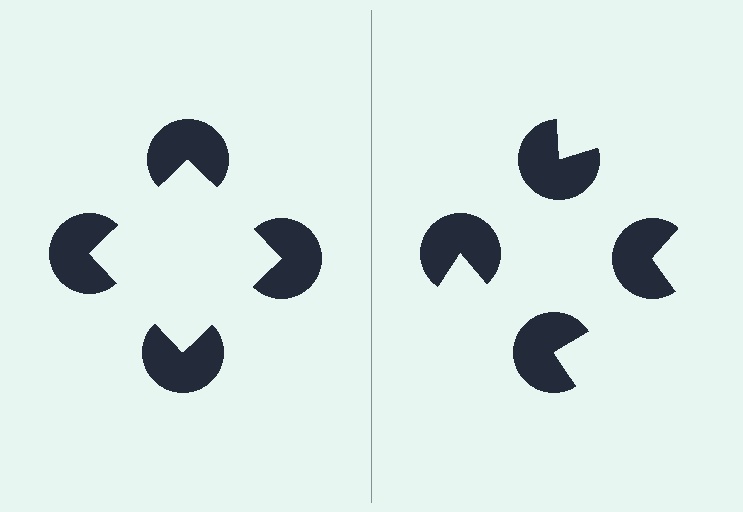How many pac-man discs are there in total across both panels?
8 — 4 on each side.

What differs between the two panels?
The pac-man discs are positioned identically on both sides; only the wedge orientations differ. On the left they align to a square; on the right they are misaligned.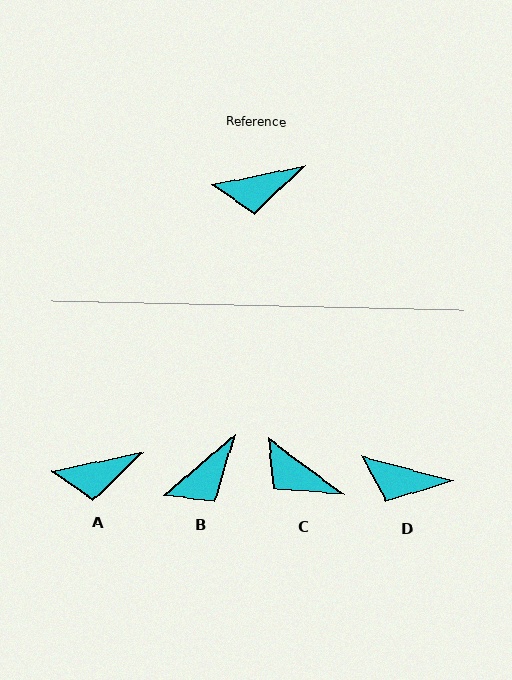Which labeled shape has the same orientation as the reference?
A.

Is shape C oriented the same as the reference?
No, it is off by about 48 degrees.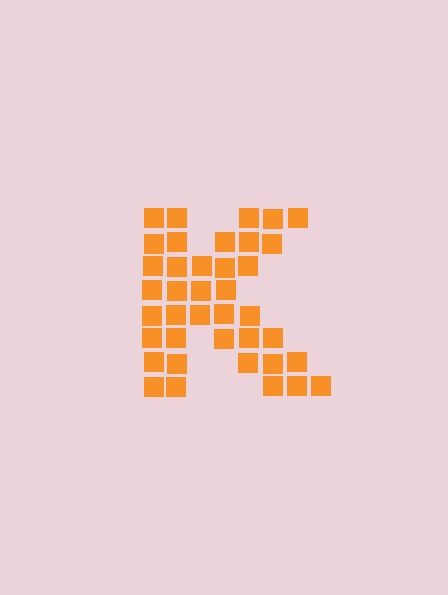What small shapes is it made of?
It is made of small squares.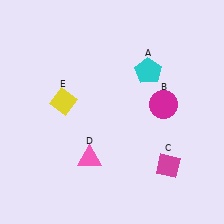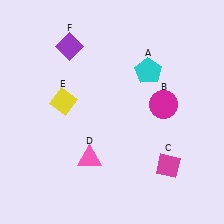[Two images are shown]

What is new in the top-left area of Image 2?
A purple diamond (F) was added in the top-left area of Image 2.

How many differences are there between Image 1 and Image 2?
There is 1 difference between the two images.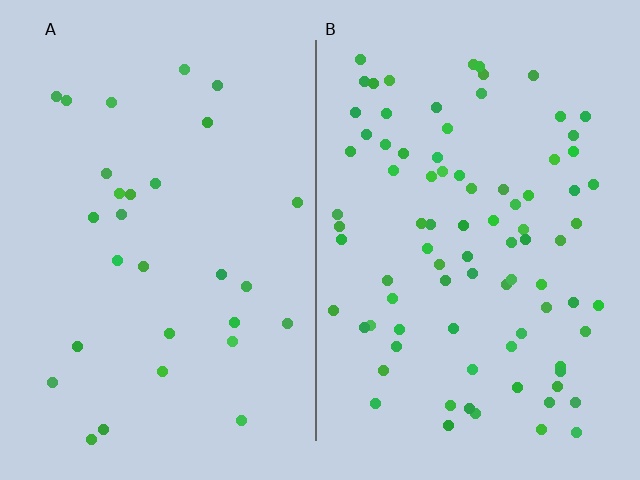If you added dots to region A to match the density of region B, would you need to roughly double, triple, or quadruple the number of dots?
Approximately triple.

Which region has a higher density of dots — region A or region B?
B (the right).